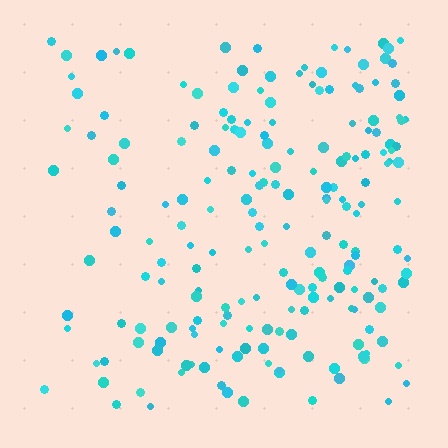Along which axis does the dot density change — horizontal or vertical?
Horizontal.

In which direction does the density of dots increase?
From left to right, with the right side densest.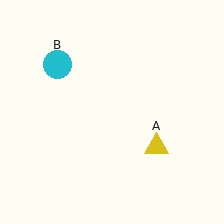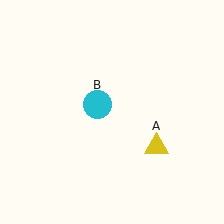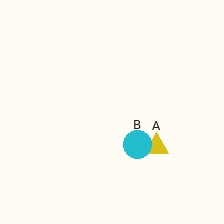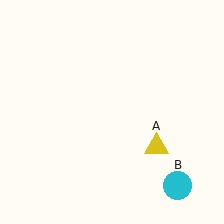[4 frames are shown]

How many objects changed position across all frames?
1 object changed position: cyan circle (object B).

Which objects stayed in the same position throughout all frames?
Yellow triangle (object A) remained stationary.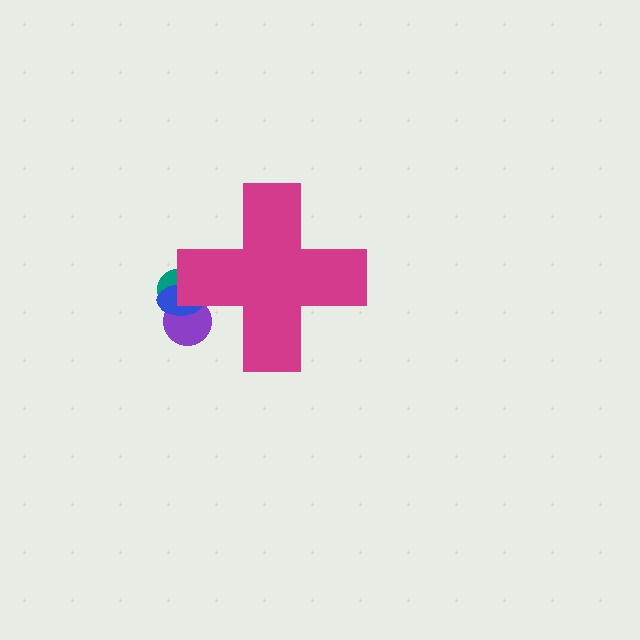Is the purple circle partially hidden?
Yes, the purple circle is partially hidden behind the magenta cross.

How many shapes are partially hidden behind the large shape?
3 shapes are partially hidden.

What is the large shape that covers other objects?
A magenta cross.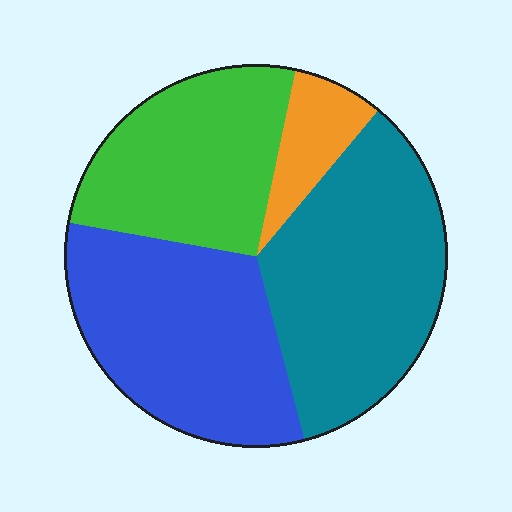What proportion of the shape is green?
Green covers 26% of the shape.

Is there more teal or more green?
Teal.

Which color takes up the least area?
Orange, at roughly 10%.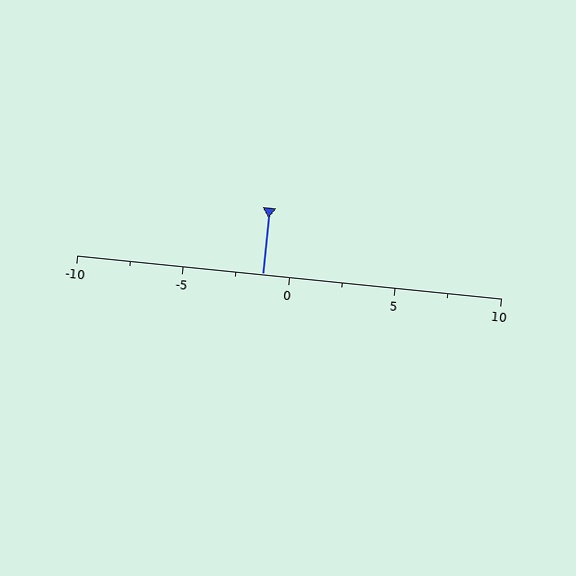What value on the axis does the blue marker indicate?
The marker indicates approximately -1.2.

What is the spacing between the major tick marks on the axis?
The major ticks are spaced 5 apart.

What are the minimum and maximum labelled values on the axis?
The axis runs from -10 to 10.